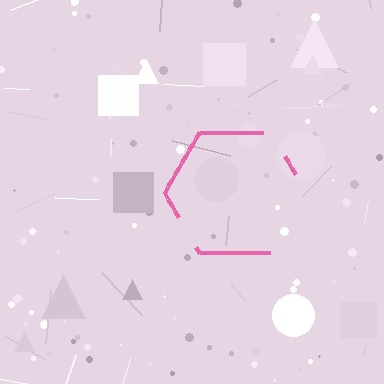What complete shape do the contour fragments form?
The contour fragments form a hexagon.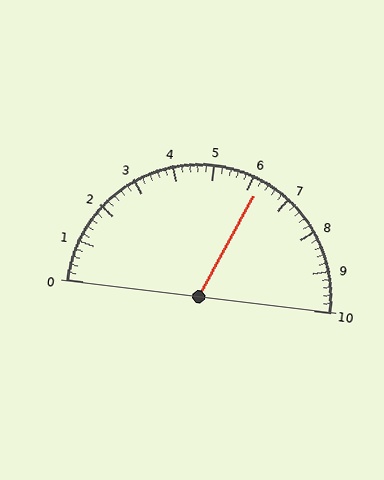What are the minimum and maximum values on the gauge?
The gauge ranges from 0 to 10.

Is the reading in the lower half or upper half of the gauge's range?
The reading is in the upper half of the range (0 to 10).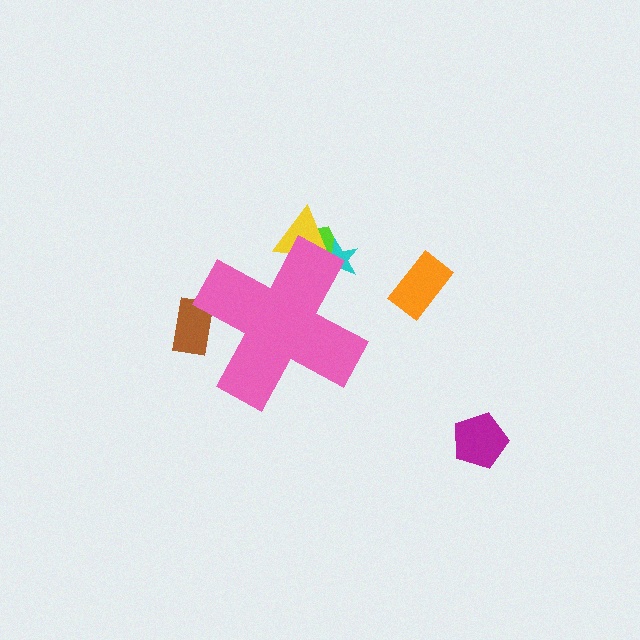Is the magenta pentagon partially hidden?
No, the magenta pentagon is fully visible.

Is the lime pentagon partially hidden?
Yes, the lime pentagon is partially hidden behind the pink cross.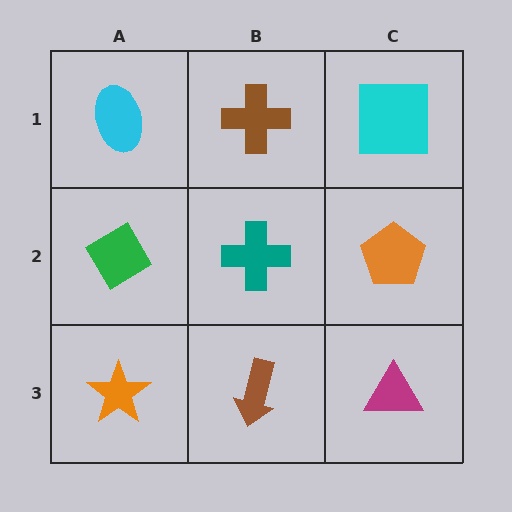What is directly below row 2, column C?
A magenta triangle.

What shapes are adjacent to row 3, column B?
A teal cross (row 2, column B), an orange star (row 3, column A), a magenta triangle (row 3, column C).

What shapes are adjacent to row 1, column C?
An orange pentagon (row 2, column C), a brown cross (row 1, column B).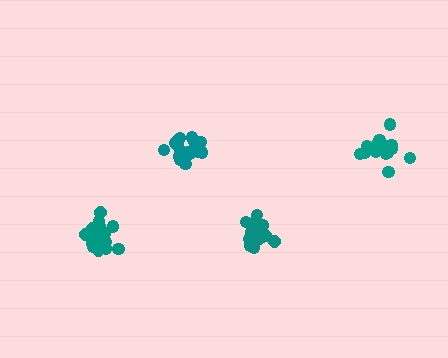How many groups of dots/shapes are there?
There are 4 groups.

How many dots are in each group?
Group 1: 18 dots, Group 2: 18 dots, Group 3: 18 dots, Group 4: 17 dots (71 total).